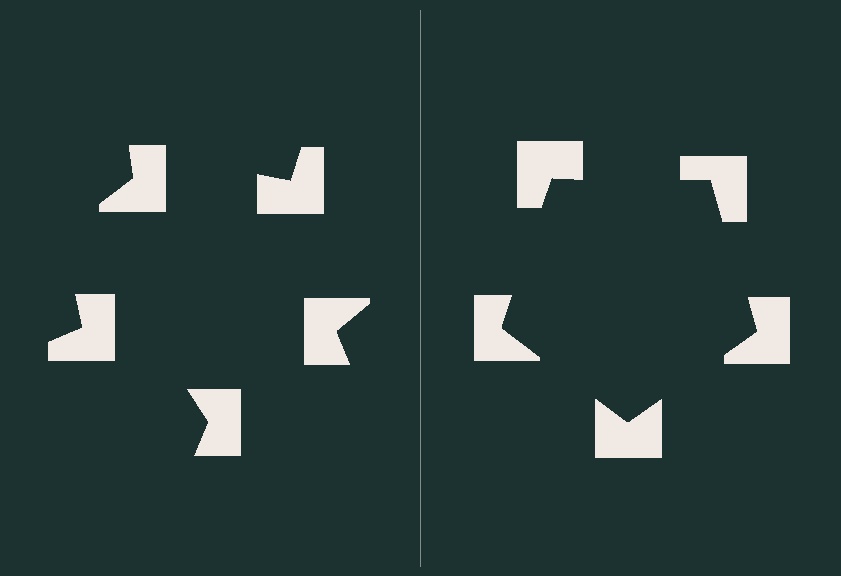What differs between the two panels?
The notched squares are positioned identically on both sides; only the wedge orientations differ. On the right they align to a pentagon; on the left they are misaligned.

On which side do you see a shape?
An illusory pentagon appears on the right side. On the left side the wedge cuts are rotated, so no coherent shape forms.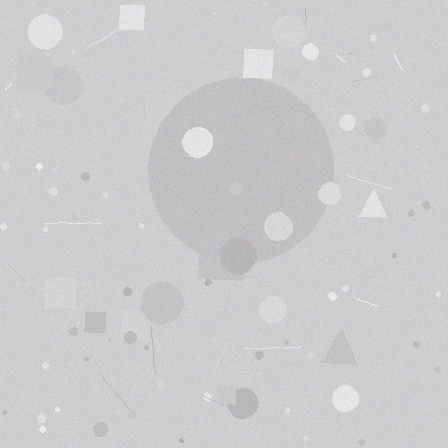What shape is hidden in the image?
A circle is hidden in the image.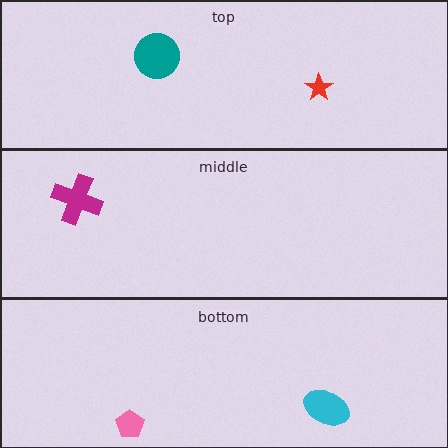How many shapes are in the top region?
2.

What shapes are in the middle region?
The magenta cross.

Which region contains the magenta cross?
The middle region.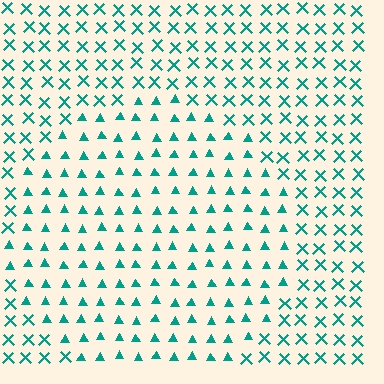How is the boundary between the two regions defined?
The boundary is defined by a change in element shape: triangles inside vs. X marks outside. All elements share the same color and spacing.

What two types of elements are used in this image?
The image uses triangles inside the circle region and X marks outside it.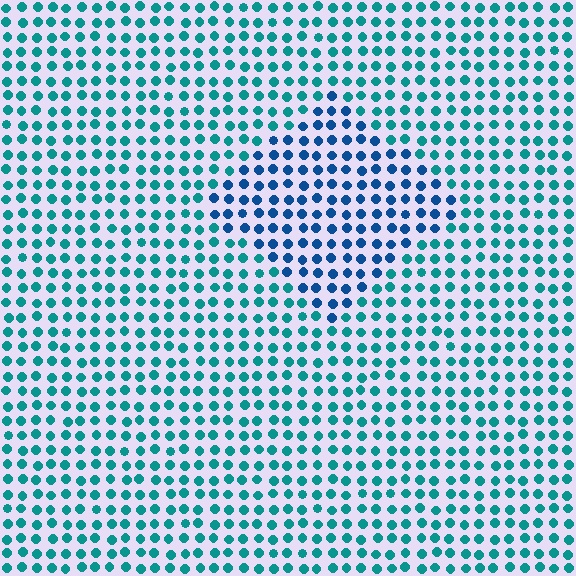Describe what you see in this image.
The image is filled with small teal elements in a uniform arrangement. A diamond-shaped region is visible where the elements are tinted to a slightly different hue, forming a subtle color boundary.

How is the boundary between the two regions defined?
The boundary is defined purely by a slight shift in hue (about 34 degrees). Spacing, size, and orientation are identical on both sides.